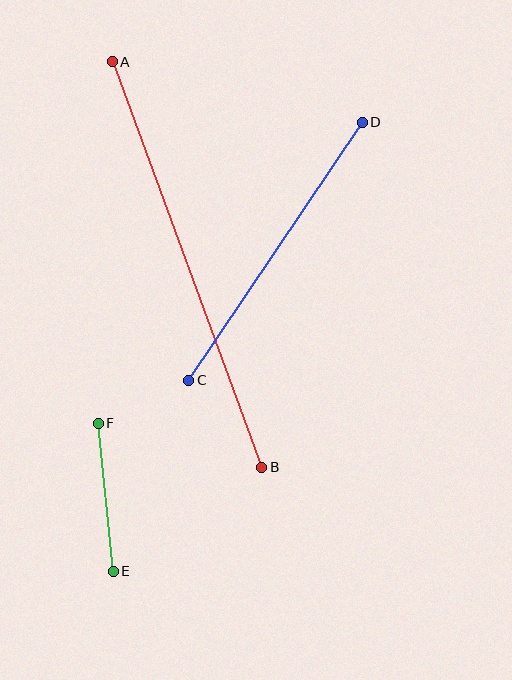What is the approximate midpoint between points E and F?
The midpoint is at approximately (106, 497) pixels.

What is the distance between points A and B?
The distance is approximately 432 pixels.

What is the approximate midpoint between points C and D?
The midpoint is at approximately (276, 251) pixels.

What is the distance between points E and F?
The distance is approximately 149 pixels.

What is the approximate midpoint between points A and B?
The midpoint is at approximately (187, 265) pixels.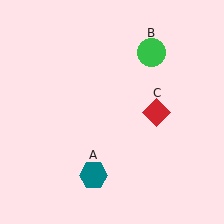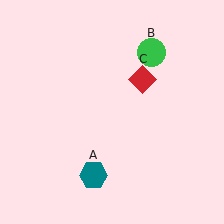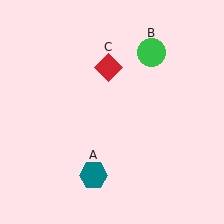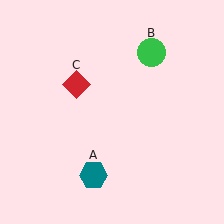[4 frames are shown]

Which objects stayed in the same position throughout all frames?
Teal hexagon (object A) and green circle (object B) remained stationary.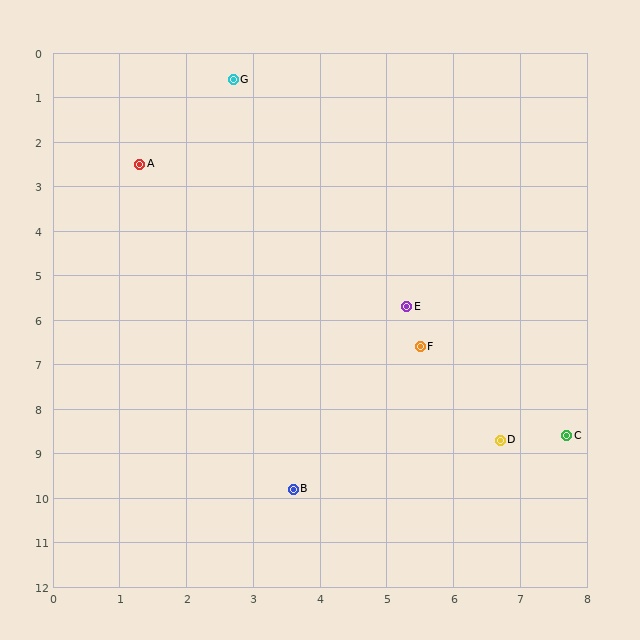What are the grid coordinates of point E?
Point E is at approximately (5.3, 5.7).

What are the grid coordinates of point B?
Point B is at approximately (3.6, 9.8).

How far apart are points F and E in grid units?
Points F and E are about 0.9 grid units apart.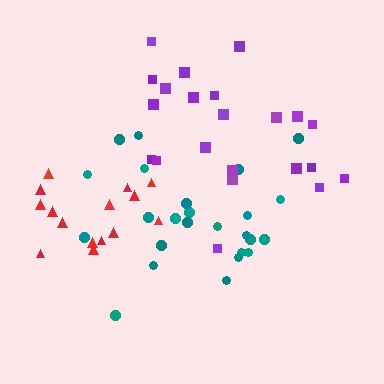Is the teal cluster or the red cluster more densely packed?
Red.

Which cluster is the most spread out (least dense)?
Purple.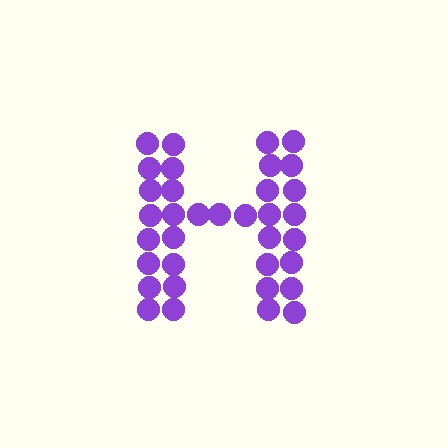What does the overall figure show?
The overall figure shows the letter H.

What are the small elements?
The small elements are circles.